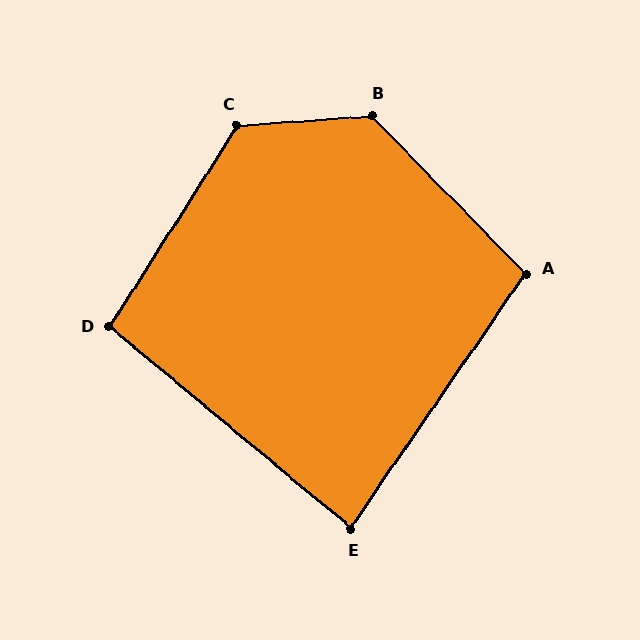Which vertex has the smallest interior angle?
E, at approximately 85 degrees.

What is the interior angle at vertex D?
Approximately 97 degrees (obtuse).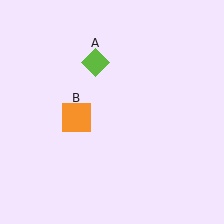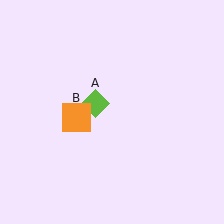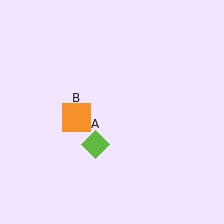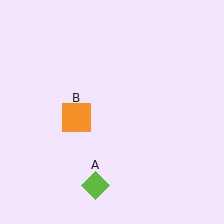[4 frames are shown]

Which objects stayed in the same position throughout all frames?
Orange square (object B) remained stationary.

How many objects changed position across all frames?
1 object changed position: lime diamond (object A).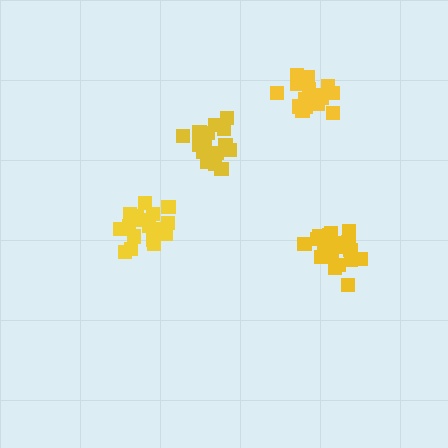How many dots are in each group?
Group 1: 19 dots, Group 2: 18 dots, Group 3: 19 dots, Group 4: 19 dots (75 total).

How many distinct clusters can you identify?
There are 4 distinct clusters.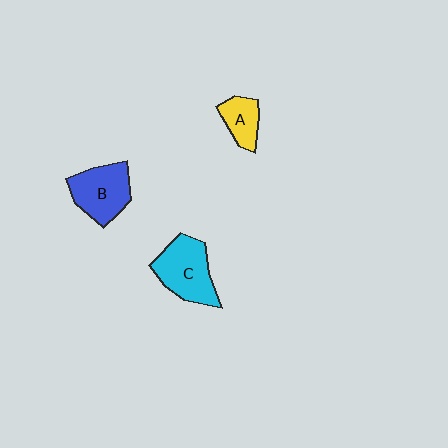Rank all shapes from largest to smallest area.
From largest to smallest: C (cyan), B (blue), A (yellow).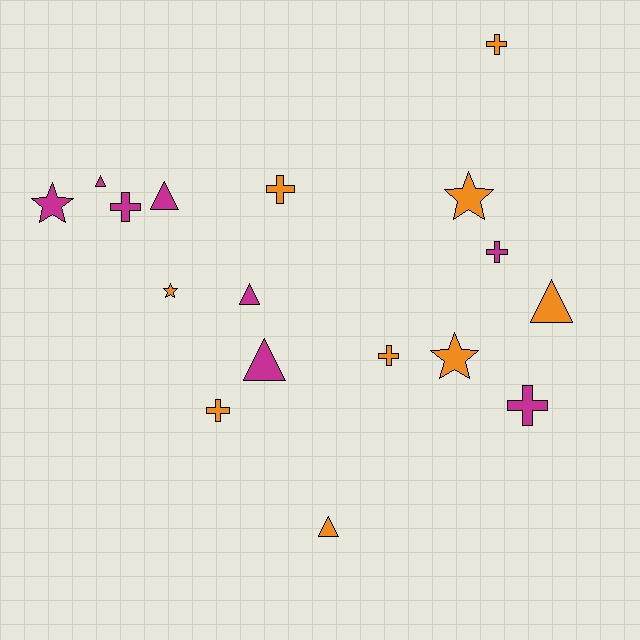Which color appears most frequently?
Orange, with 9 objects.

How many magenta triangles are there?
There are 4 magenta triangles.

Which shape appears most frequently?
Cross, with 7 objects.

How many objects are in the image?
There are 17 objects.